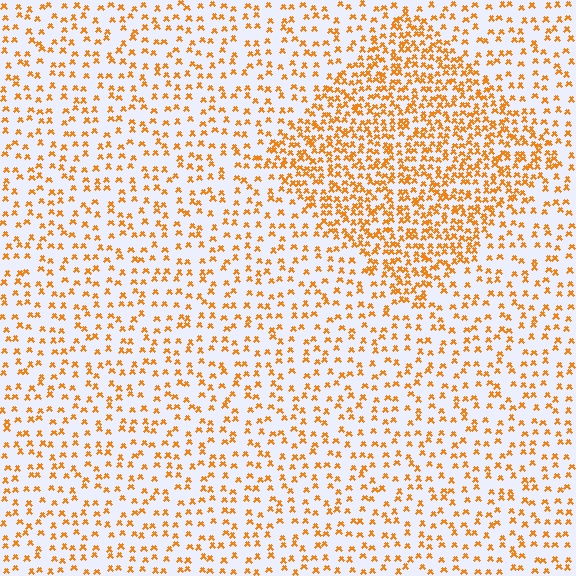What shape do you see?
I see a diamond.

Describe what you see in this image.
The image contains small orange elements arranged at two different densities. A diamond-shaped region is visible where the elements are more densely packed than the surrounding area.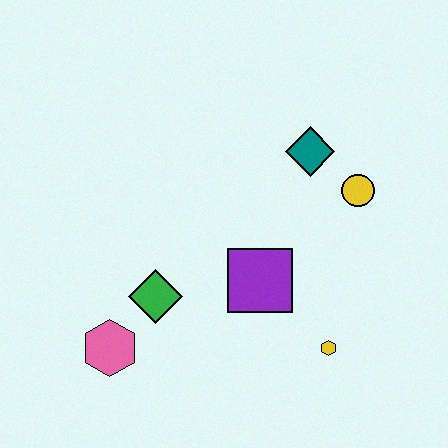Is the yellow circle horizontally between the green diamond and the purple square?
No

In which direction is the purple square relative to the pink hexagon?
The purple square is to the right of the pink hexagon.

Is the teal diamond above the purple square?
Yes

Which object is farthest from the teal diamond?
The pink hexagon is farthest from the teal diamond.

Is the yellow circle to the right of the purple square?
Yes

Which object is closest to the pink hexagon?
The green diamond is closest to the pink hexagon.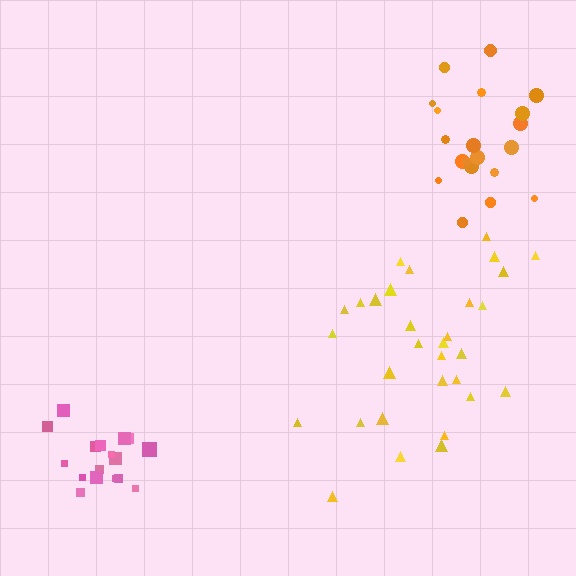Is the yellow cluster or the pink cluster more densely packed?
Pink.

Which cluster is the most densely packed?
Pink.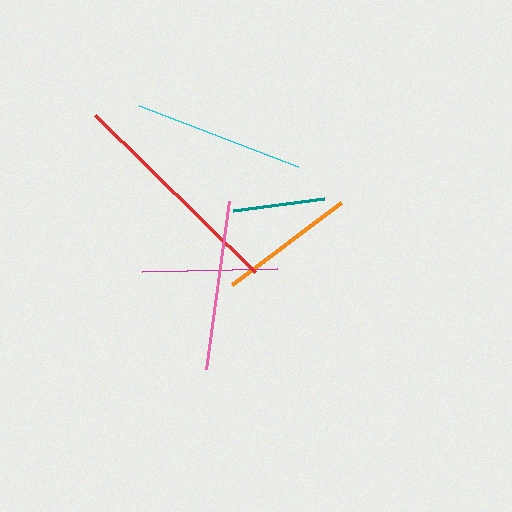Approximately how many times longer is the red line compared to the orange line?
The red line is approximately 1.6 times the length of the orange line.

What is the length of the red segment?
The red segment is approximately 225 pixels long.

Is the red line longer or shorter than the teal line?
The red line is longer than the teal line.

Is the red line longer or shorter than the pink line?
The red line is longer than the pink line.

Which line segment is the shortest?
The teal line is the shortest at approximately 92 pixels.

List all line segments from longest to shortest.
From longest to shortest: red, cyan, pink, orange, magenta, teal.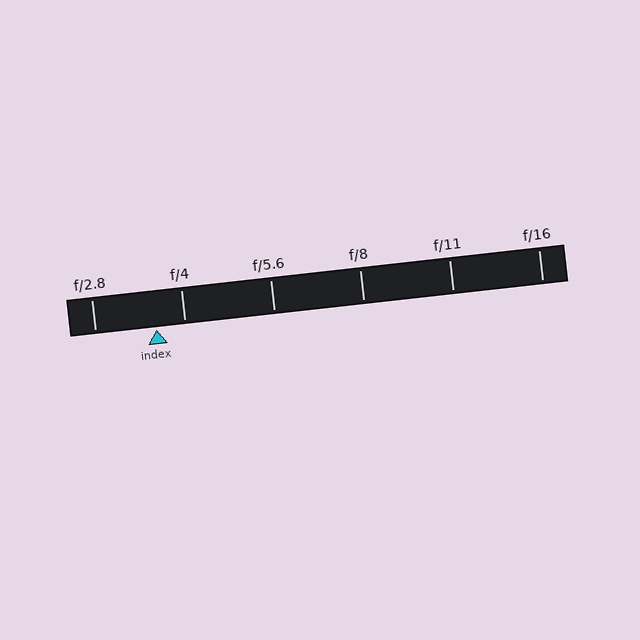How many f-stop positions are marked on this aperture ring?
There are 6 f-stop positions marked.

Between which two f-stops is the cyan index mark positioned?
The index mark is between f/2.8 and f/4.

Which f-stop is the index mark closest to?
The index mark is closest to f/4.